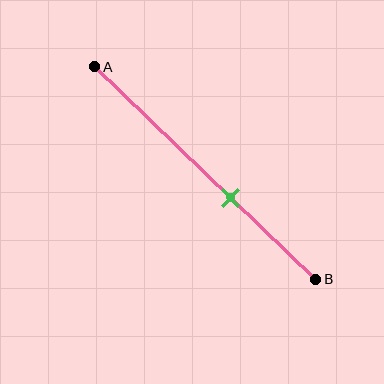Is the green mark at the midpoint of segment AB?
No, the mark is at about 60% from A, not at the 50% midpoint.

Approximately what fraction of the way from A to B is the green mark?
The green mark is approximately 60% of the way from A to B.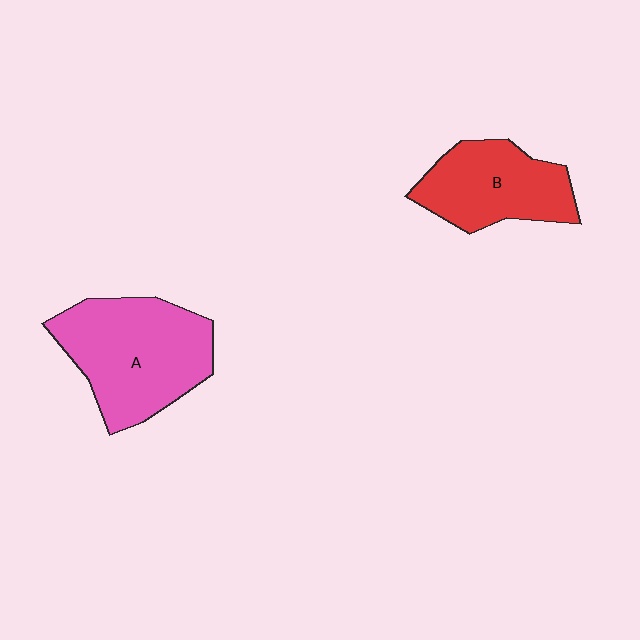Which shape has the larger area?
Shape A (pink).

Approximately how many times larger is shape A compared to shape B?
Approximately 1.4 times.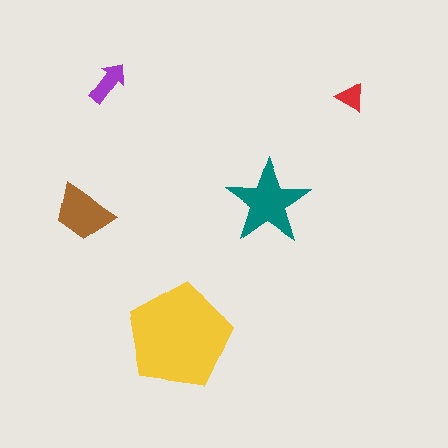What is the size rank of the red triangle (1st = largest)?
5th.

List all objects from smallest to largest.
The red triangle, the purple arrow, the brown trapezoid, the teal star, the yellow pentagon.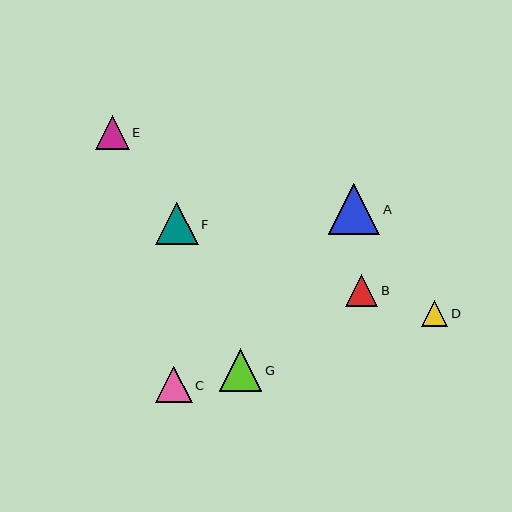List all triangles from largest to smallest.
From largest to smallest: A, G, F, C, E, B, D.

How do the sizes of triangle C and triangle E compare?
Triangle C and triangle E are approximately the same size.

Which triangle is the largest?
Triangle A is the largest with a size of approximately 51 pixels.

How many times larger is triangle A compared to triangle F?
Triangle A is approximately 1.2 times the size of triangle F.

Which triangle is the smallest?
Triangle D is the smallest with a size of approximately 26 pixels.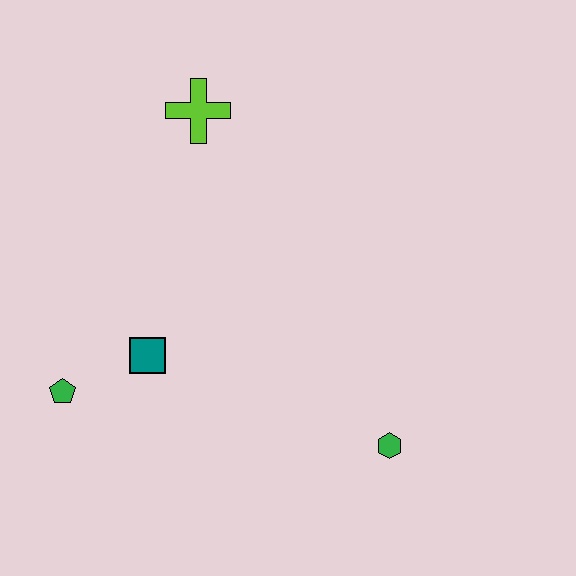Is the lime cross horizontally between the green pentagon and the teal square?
No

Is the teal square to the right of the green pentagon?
Yes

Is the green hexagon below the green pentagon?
Yes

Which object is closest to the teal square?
The green pentagon is closest to the teal square.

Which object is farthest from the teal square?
The green hexagon is farthest from the teal square.